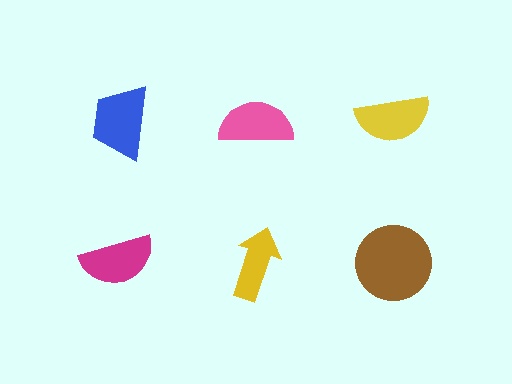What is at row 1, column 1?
A blue trapezoid.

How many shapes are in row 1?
3 shapes.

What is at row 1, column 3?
A yellow semicircle.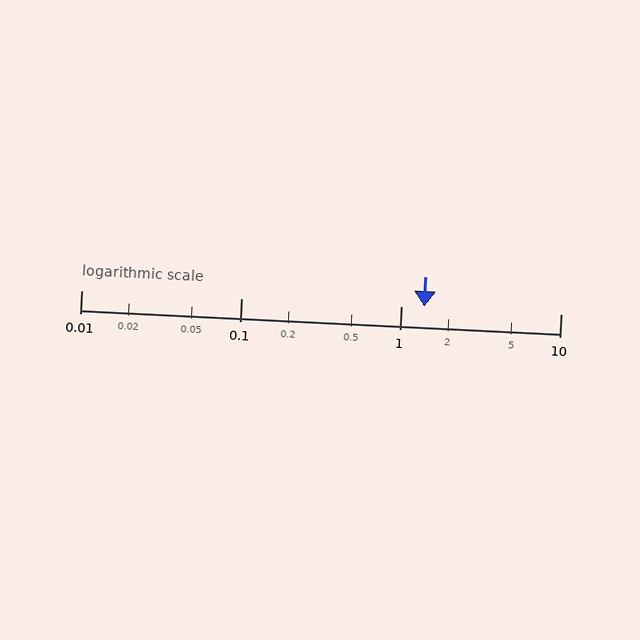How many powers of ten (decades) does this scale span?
The scale spans 3 decades, from 0.01 to 10.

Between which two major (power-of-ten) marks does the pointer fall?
The pointer is between 1 and 10.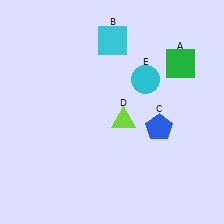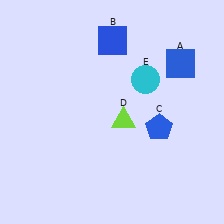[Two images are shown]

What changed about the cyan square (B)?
In Image 1, B is cyan. In Image 2, it changed to blue.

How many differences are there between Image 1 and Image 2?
There are 2 differences between the two images.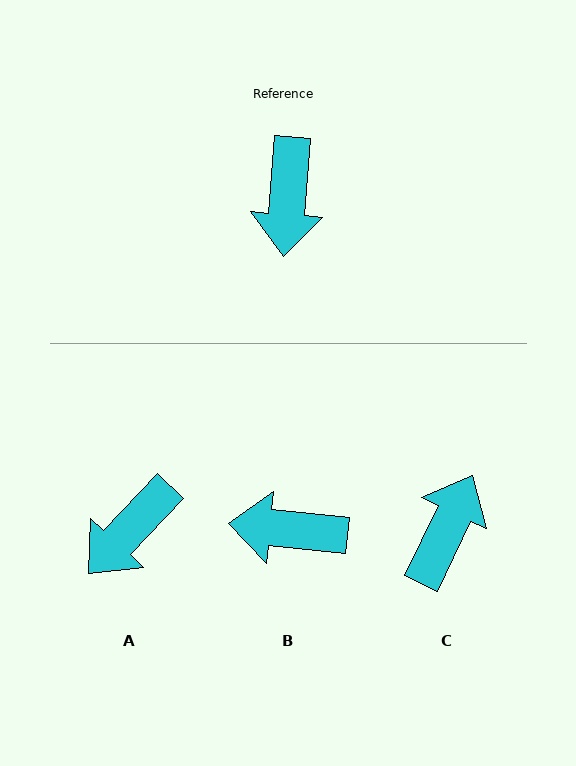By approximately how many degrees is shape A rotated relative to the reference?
Approximately 39 degrees clockwise.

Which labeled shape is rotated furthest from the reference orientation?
C, about 159 degrees away.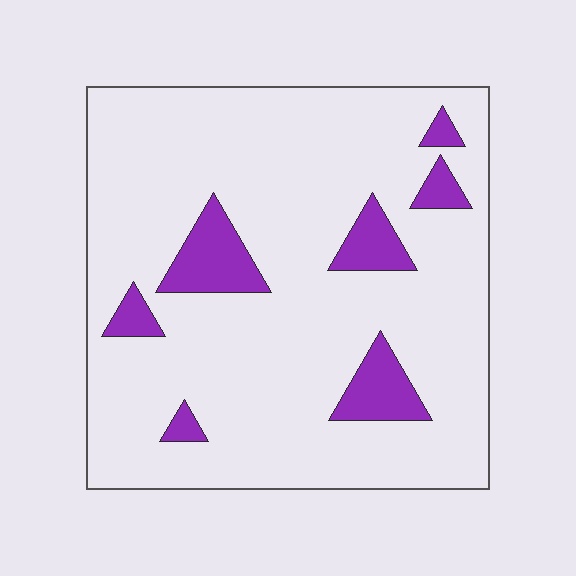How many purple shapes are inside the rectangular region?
7.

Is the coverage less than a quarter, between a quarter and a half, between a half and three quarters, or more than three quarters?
Less than a quarter.